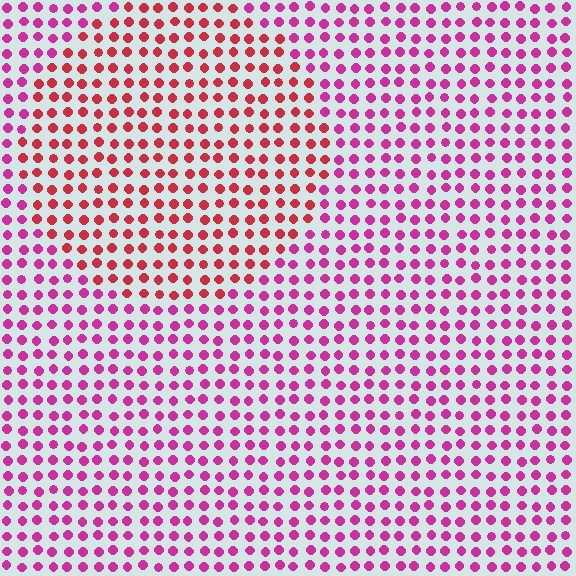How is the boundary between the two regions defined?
The boundary is defined purely by a slight shift in hue (about 36 degrees). Spacing, size, and orientation are identical on both sides.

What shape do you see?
I see a circle.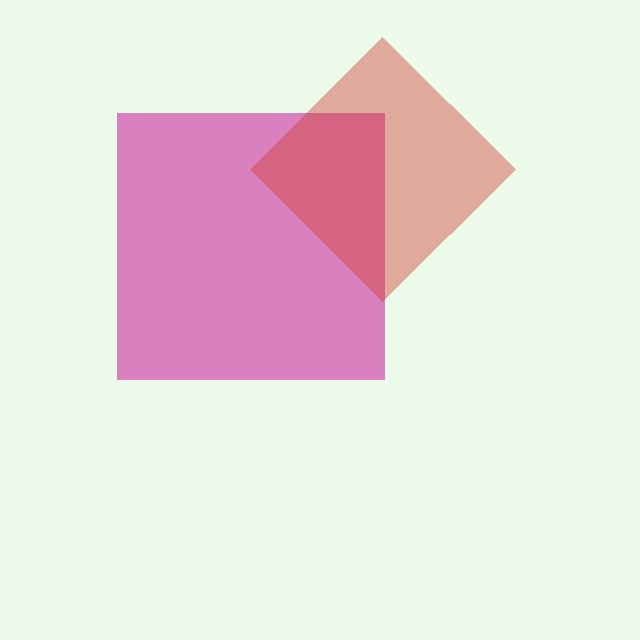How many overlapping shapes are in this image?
There are 2 overlapping shapes in the image.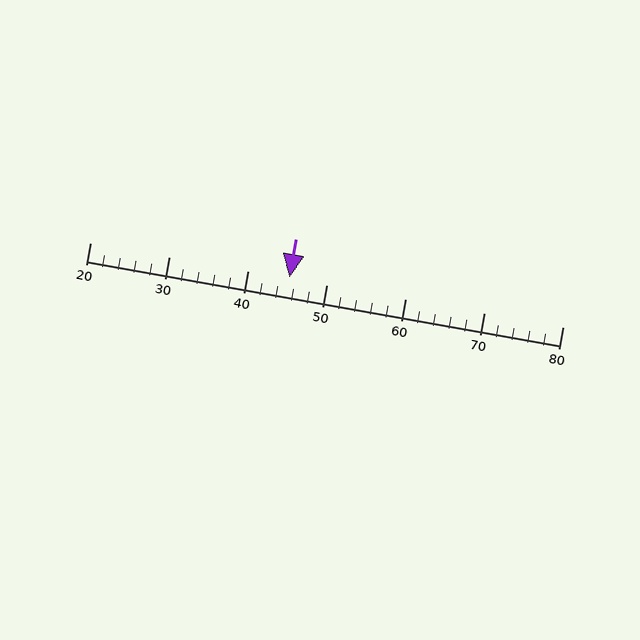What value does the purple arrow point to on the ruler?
The purple arrow points to approximately 45.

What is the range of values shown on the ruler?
The ruler shows values from 20 to 80.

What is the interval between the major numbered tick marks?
The major tick marks are spaced 10 units apart.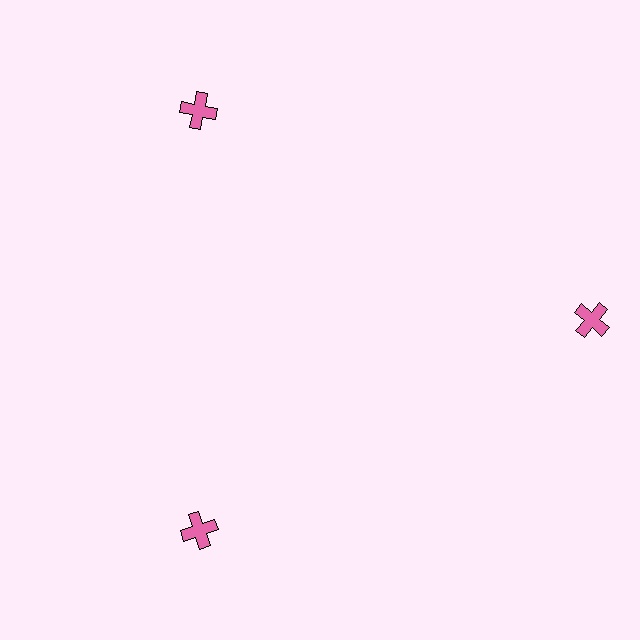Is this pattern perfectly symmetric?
No. The 3 pink crosses are arranged in a ring, but one element near the 3 o'clock position is pushed outward from the center, breaking the 3-fold rotational symmetry.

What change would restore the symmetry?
The symmetry would be restored by moving it inward, back onto the ring so that all 3 crosses sit at equal angles and equal distance from the center.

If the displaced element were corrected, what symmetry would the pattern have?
It would have 3-fold rotational symmetry — the pattern would map onto itself every 120 degrees.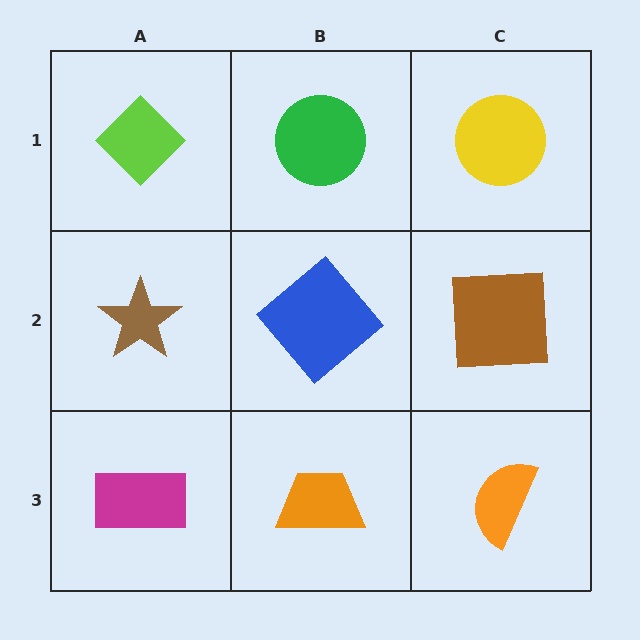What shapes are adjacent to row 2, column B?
A green circle (row 1, column B), an orange trapezoid (row 3, column B), a brown star (row 2, column A), a brown square (row 2, column C).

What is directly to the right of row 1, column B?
A yellow circle.